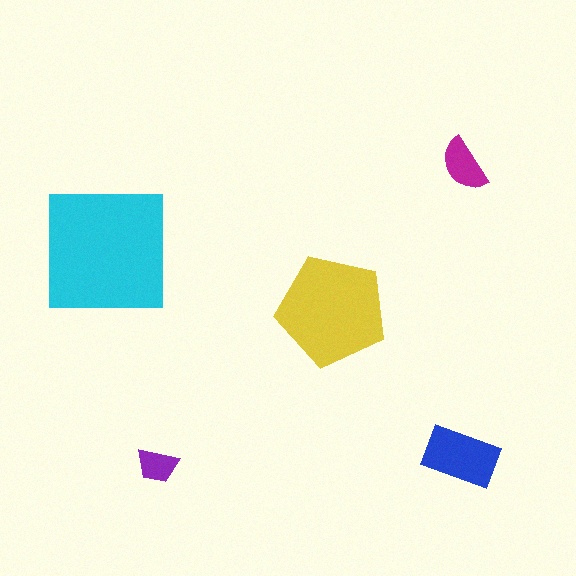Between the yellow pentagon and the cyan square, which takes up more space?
The cyan square.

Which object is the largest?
The cyan square.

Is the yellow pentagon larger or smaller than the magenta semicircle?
Larger.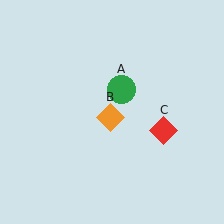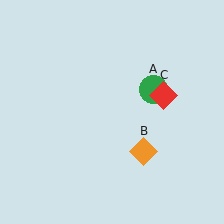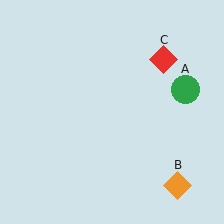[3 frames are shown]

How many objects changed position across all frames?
3 objects changed position: green circle (object A), orange diamond (object B), red diamond (object C).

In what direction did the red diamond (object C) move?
The red diamond (object C) moved up.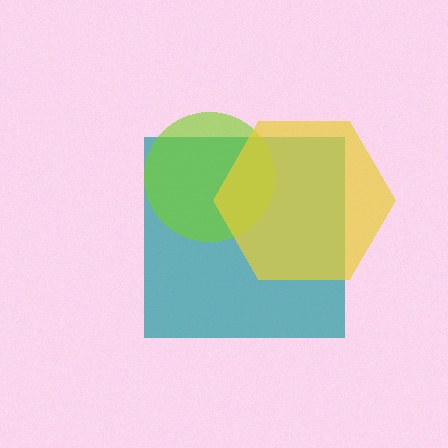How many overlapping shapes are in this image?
There are 3 overlapping shapes in the image.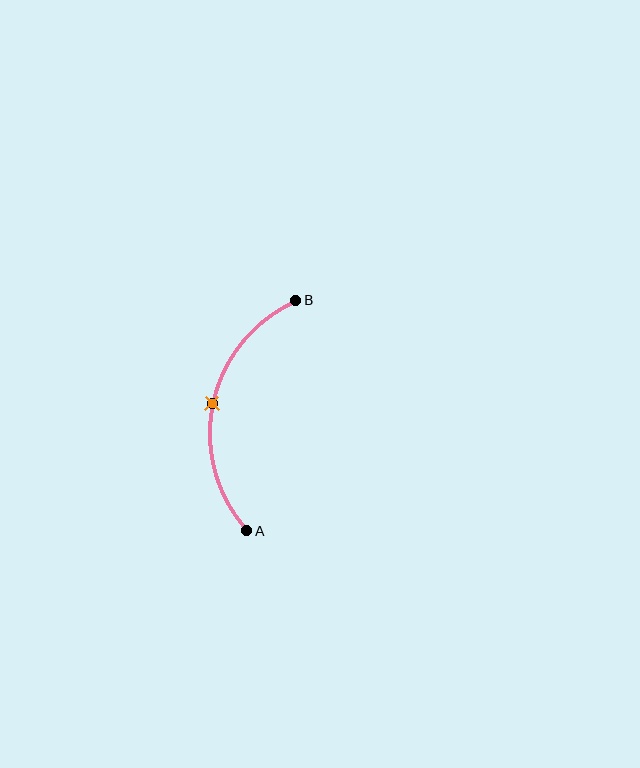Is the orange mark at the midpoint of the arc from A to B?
Yes. The orange mark lies on the arc at equal arc-length from both A and B — it is the arc midpoint.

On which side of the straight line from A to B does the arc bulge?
The arc bulges to the left of the straight line connecting A and B.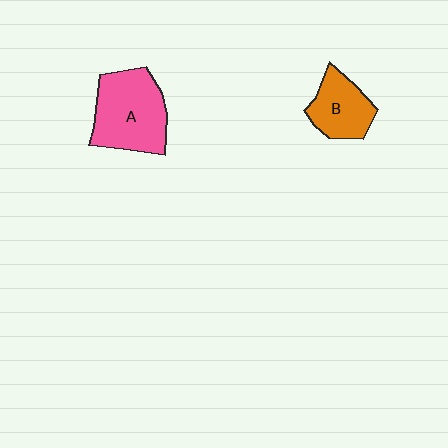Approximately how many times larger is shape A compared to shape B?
Approximately 1.6 times.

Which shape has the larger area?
Shape A (pink).